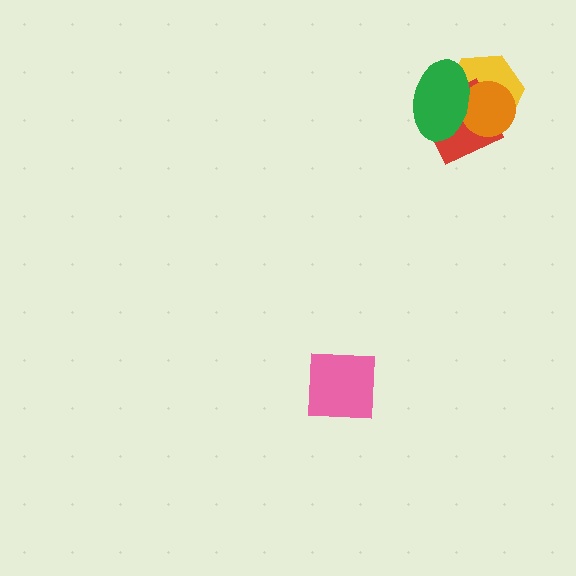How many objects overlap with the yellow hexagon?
3 objects overlap with the yellow hexagon.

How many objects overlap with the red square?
3 objects overlap with the red square.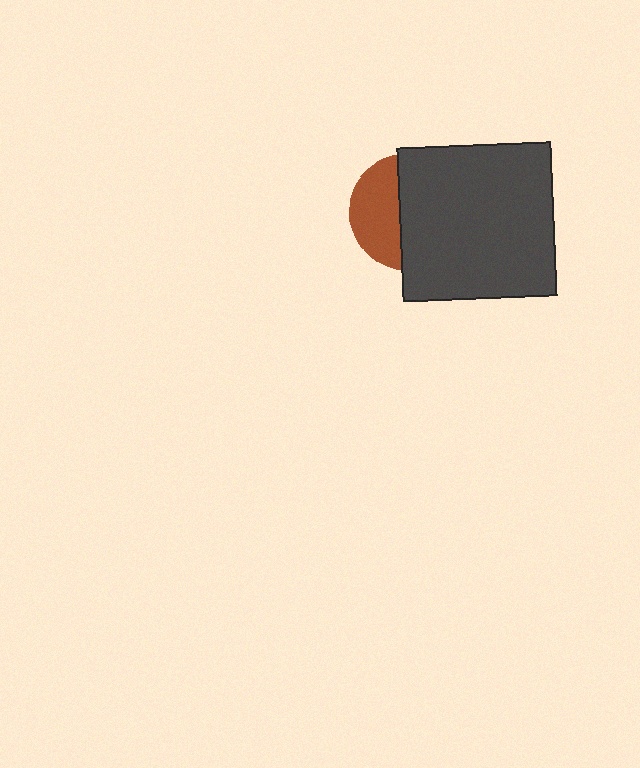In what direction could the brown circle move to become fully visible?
The brown circle could move left. That would shift it out from behind the dark gray square entirely.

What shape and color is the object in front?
The object in front is a dark gray square.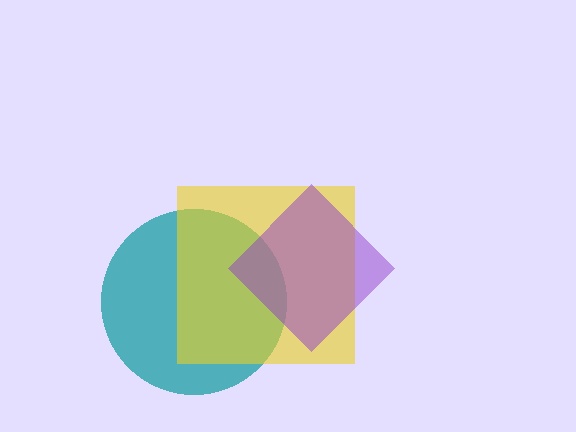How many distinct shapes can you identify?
There are 3 distinct shapes: a teal circle, a yellow square, a purple diamond.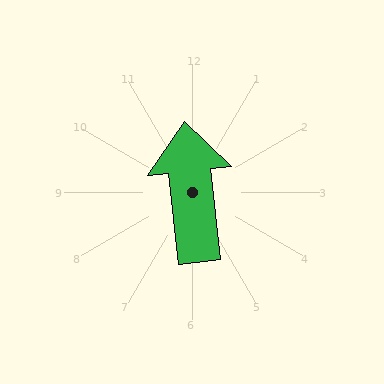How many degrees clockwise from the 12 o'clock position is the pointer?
Approximately 354 degrees.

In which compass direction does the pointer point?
North.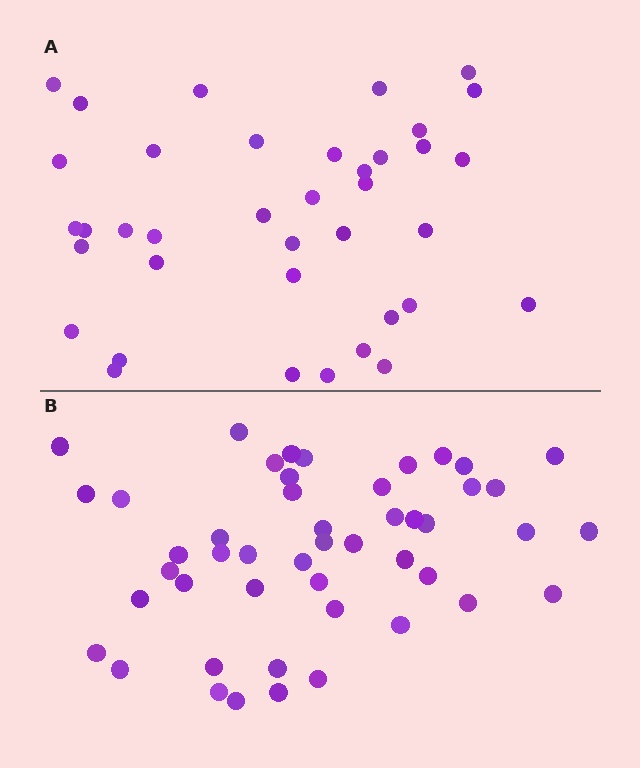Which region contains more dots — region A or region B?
Region B (the bottom region) has more dots.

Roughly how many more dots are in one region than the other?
Region B has roughly 10 or so more dots than region A.